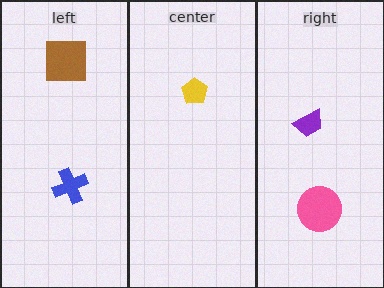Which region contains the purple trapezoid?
The right region.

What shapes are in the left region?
The blue cross, the brown square.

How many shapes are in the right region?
2.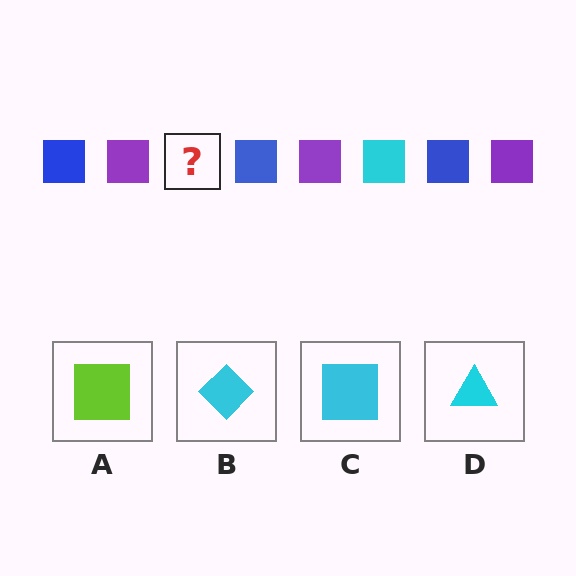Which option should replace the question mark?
Option C.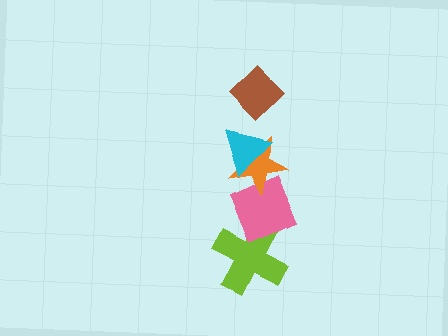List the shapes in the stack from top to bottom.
From top to bottom: the brown diamond, the cyan triangle, the orange star, the pink diamond, the lime cross.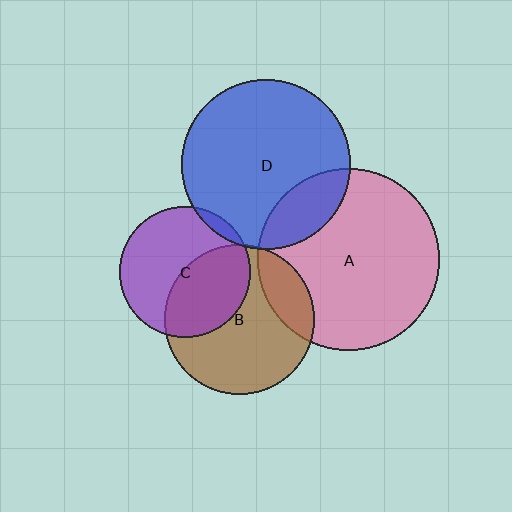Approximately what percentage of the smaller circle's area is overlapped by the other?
Approximately 5%.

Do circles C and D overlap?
Yes.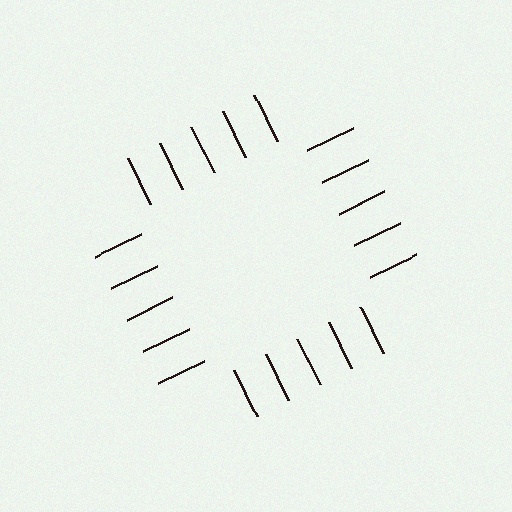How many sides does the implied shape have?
4 sides — the line-ends trace a square.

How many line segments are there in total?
20 — 5 along each of the 4 edges.